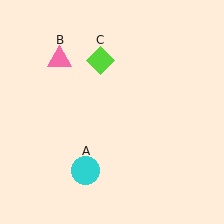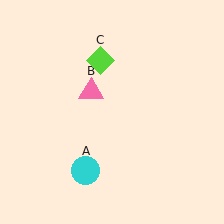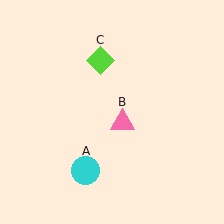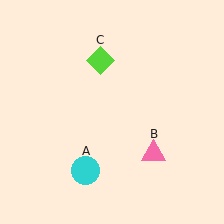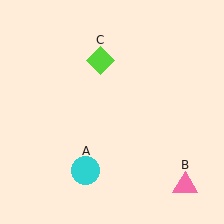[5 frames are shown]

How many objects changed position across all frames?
1 object changed position: pink triangle (object B).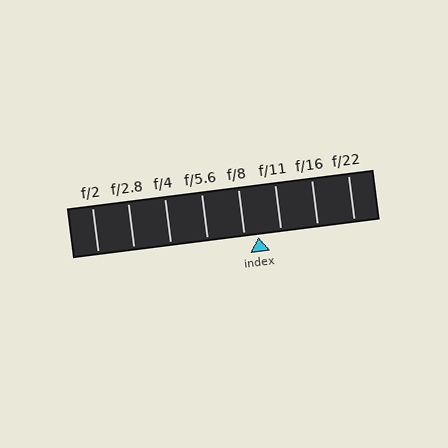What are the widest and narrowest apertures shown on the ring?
The widest aperture shown is f/2 and the narrowest is f/22.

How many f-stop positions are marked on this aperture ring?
There are 8 f-stop positions marked.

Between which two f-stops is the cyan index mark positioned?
The index mark is between f/8 and f/11.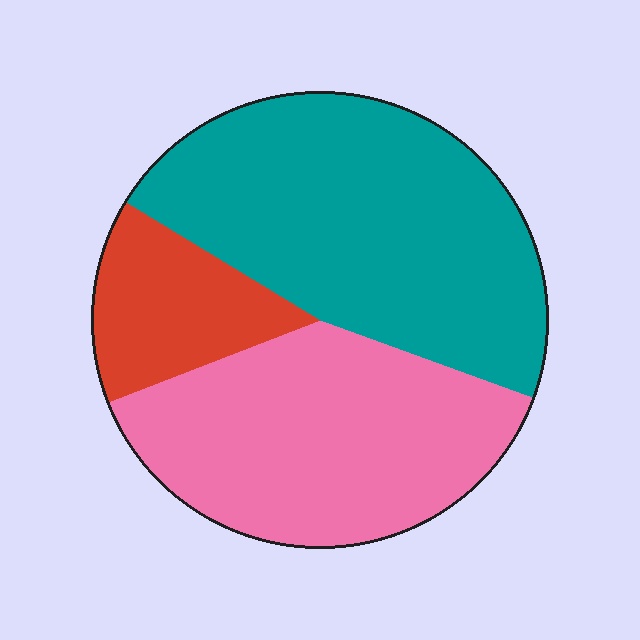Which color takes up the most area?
Teal, at roughly 45%.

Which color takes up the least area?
Red, at roughly 15%.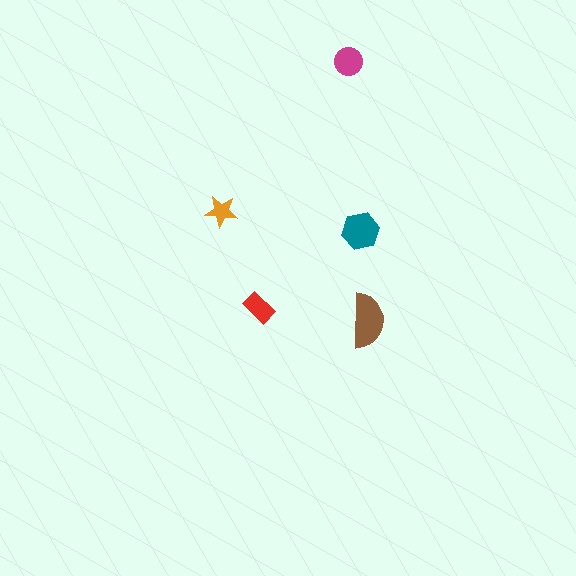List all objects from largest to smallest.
The brown semicircle, the teal hexagon, the magenta circle, the red rectangle, the orange star.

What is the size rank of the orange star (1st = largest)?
5th.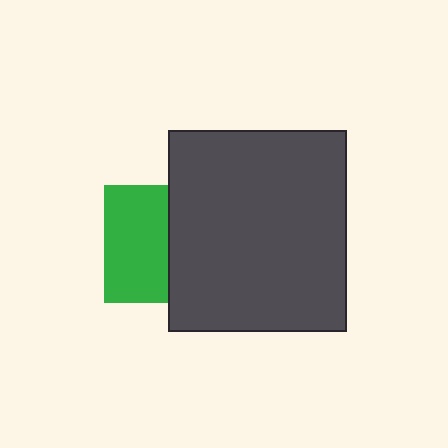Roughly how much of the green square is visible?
About half of it is visible (roughly 54%).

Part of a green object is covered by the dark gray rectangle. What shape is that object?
It is a square.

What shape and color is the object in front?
The object in front is a dark gray rectangle.